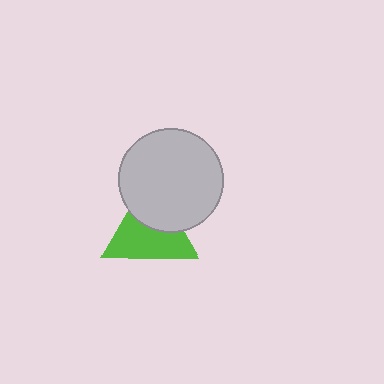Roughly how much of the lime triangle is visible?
About half of it is visible (roughly 62%).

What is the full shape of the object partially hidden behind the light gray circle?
The partially hidden object is a lime triangle.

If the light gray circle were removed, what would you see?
You would see the complete lime triangle.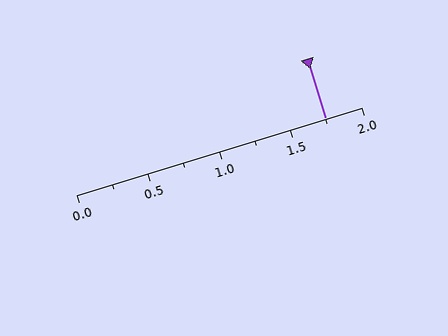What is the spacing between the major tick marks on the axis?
The major ticks are spaced 0.5 apart.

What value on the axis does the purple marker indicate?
The marker indicates approximately 1.75.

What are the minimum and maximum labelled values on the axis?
The axis runs from 0.0 to 2.0.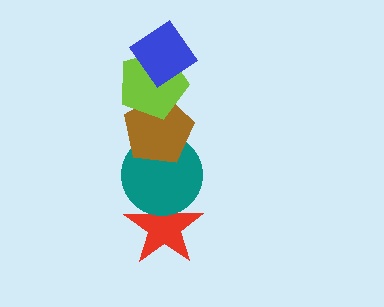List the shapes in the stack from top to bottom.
From top to bottom: the blue diamond, the lime pentagon, the brown pentagon, the teal circle, the red star.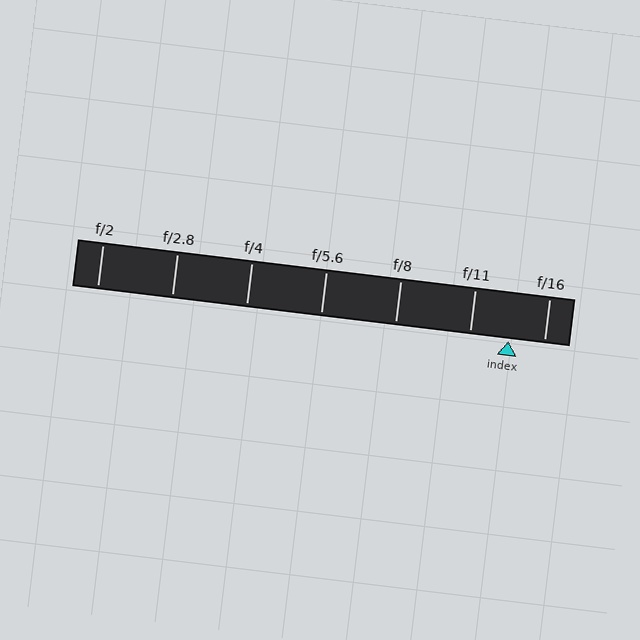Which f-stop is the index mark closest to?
The index mark is closest to f/16.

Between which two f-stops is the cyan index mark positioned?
The index mark is between f/11 and f/16.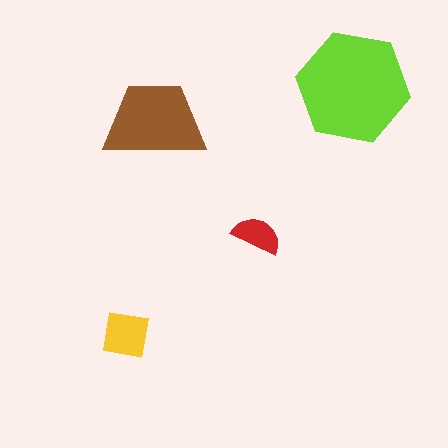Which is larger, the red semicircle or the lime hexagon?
The lime hexagon.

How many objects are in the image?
There are 4 objects in the image.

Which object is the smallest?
The red semicircle.